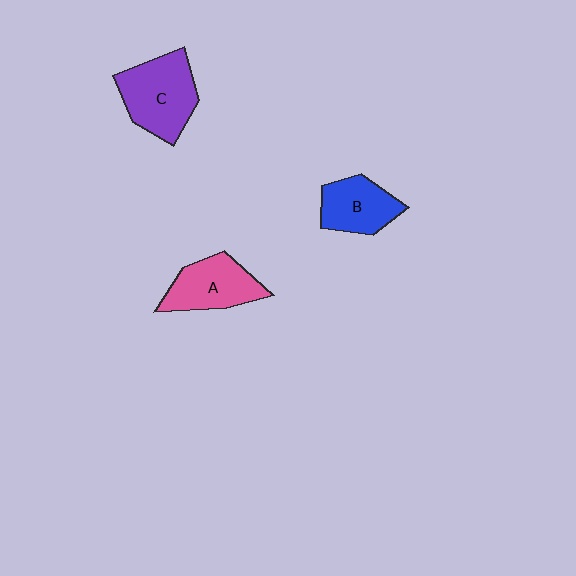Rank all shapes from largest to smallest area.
From largest to smallest: C (purple), A (pink), B (blue).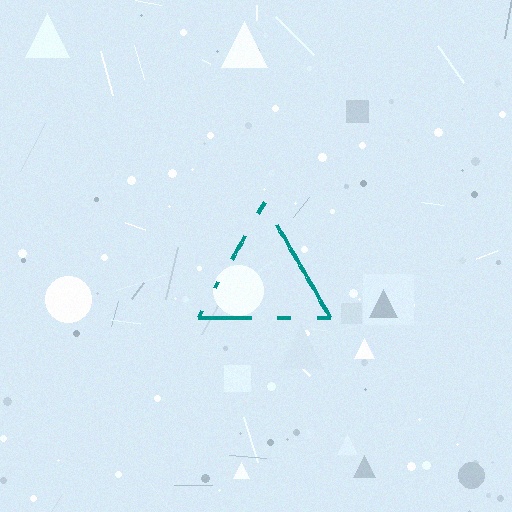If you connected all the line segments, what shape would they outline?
They would outline a triangle.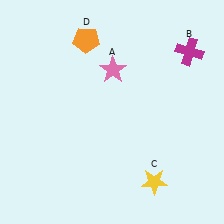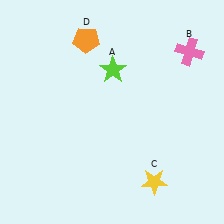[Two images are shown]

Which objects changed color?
A changed from pink to lime. B changed from magenta to pink.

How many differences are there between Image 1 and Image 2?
There are 2 differences between the two images.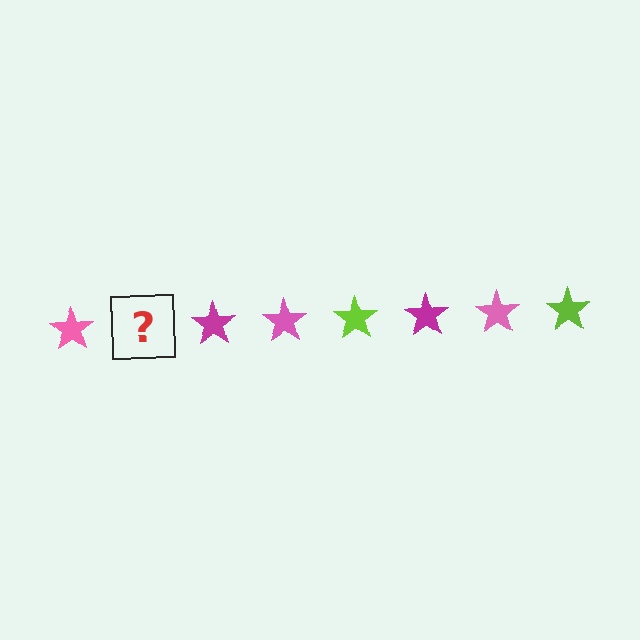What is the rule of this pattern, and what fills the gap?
The rule is that the pattern cycles through pink, lime, magenta stars. The gap should be filled with a lime star.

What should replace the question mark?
The question mark should be replaced with a lime star.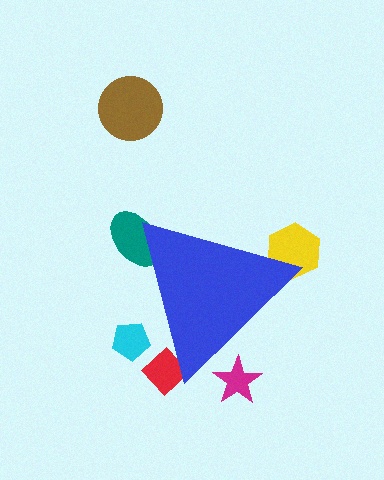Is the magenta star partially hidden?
Yes, the magenta star is partially hidden behind the blue triangle.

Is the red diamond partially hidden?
Yes, the red diamond is partially hidden behind the blue triangle.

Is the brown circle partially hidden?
No, the brown circle is fully visible.